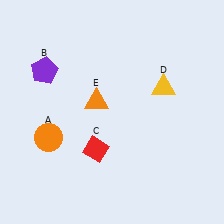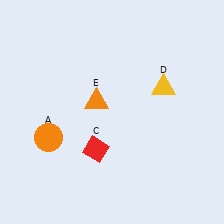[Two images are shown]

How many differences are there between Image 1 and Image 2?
There is 1 difference between the two images.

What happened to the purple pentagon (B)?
The purple pentagon (B) was removed in Image 2. It was in the top-left area of Image 1.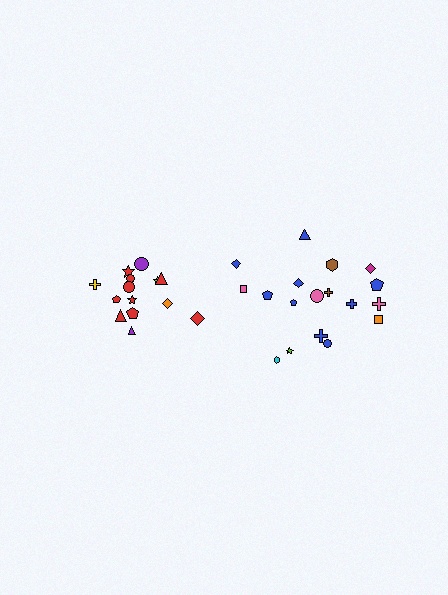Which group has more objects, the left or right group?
The right group.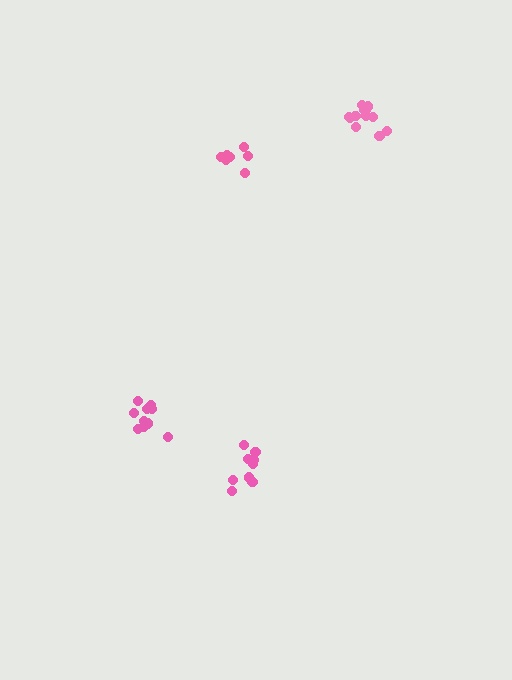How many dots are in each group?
Group 1: 9 dots, Group 2: 10 dots, Group 3: 13 dots, Group 4: 7 dots (39 total).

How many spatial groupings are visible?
There are 4 spatial groupings.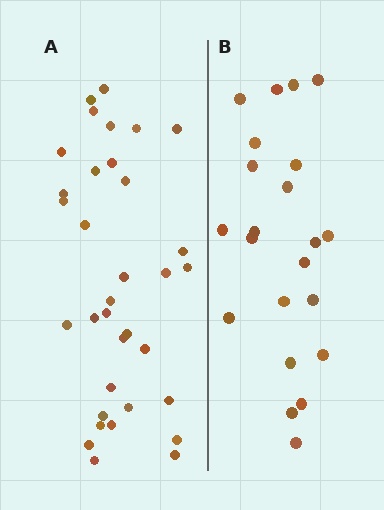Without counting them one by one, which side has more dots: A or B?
Region A (the left region) has more dots.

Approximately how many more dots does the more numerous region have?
Region A has roughly 12 or so more dots than region B.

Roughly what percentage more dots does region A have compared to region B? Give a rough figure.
About 55% more.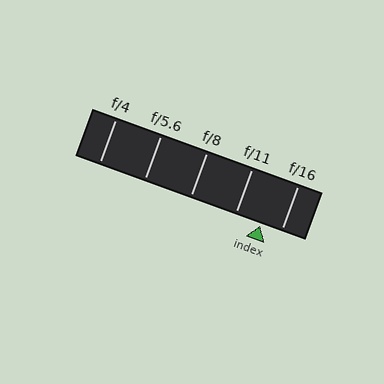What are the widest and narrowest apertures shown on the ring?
The widest aperture shown is f/4 and the narrowest is f/16.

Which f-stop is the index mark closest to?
The index mark is closest to f/16.